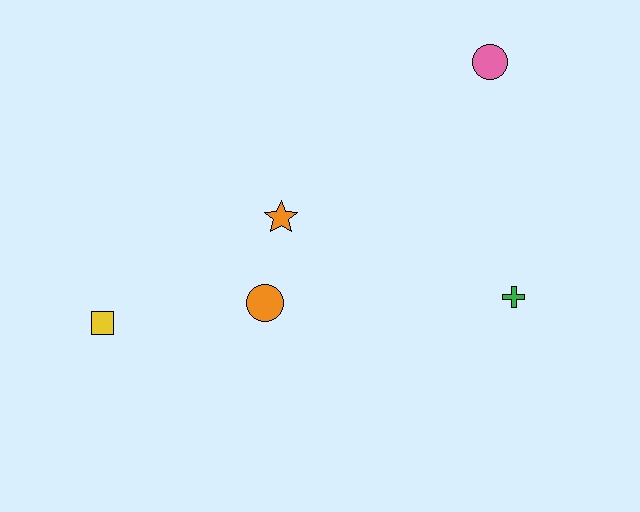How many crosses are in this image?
There is 1 cross.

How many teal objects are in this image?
There are no teal objects.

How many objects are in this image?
There are 5 objects.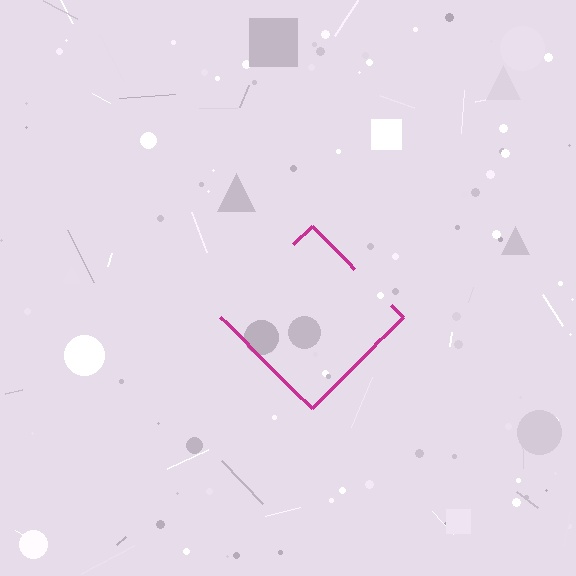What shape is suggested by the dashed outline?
The dashed outline suggests a diamond.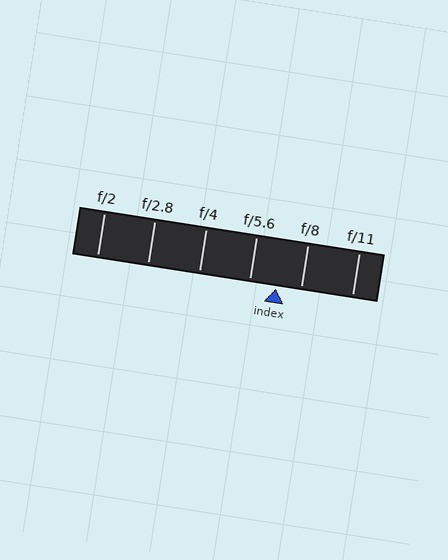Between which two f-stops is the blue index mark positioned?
The index mark is between f/5.6 and f/8.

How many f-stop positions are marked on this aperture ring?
There are 6 f-stop positions marked.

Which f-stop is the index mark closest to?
The index mark is closest to f/8.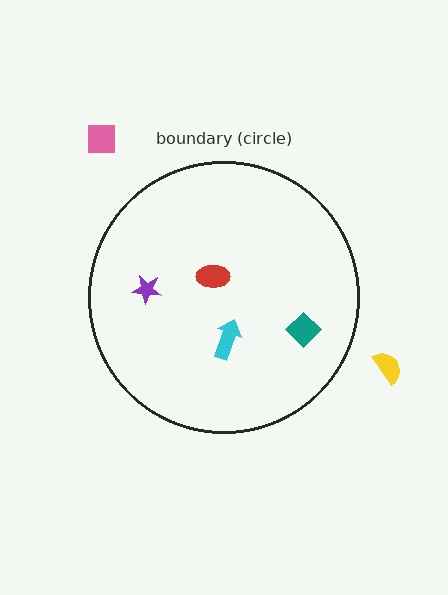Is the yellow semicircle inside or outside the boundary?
Outside.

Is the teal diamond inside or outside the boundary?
Inside.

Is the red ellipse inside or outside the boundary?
Inside.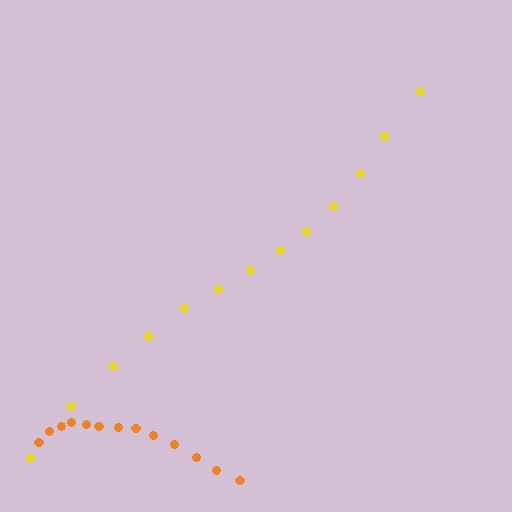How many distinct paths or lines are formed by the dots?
There are 2 distinct paths.